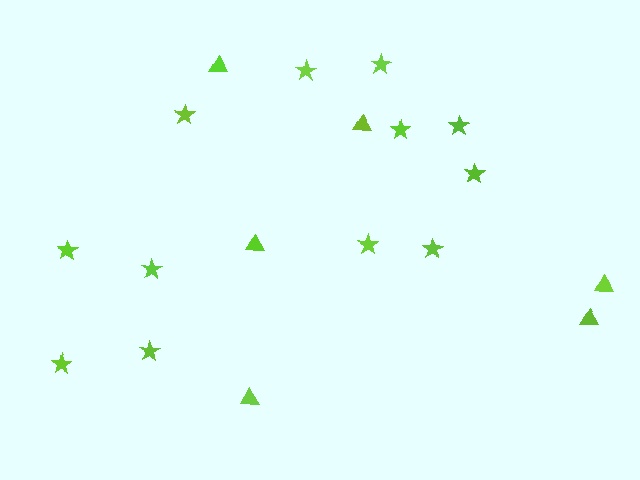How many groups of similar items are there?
There are 2 groups: one group of stars (12) and one group of triangles (6).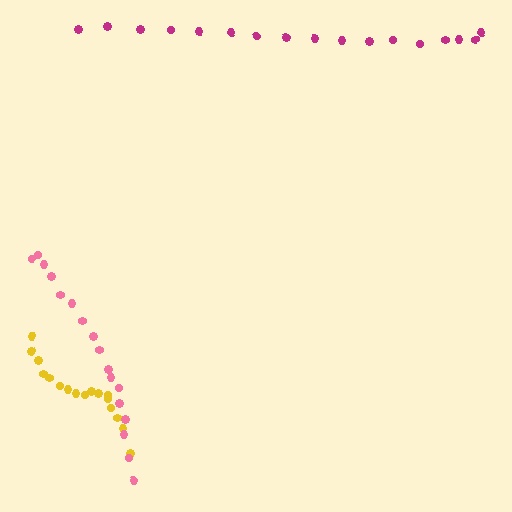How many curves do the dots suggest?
There are 3 distinct paths.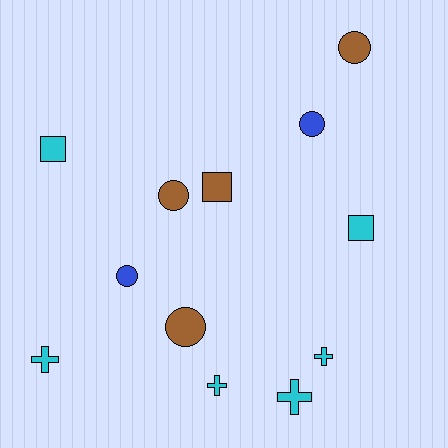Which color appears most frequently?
Cyan, with 6 objects.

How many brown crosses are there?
There are no brown crosses.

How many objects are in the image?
There are 12 objects.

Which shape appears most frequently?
Circle, with 5 objects.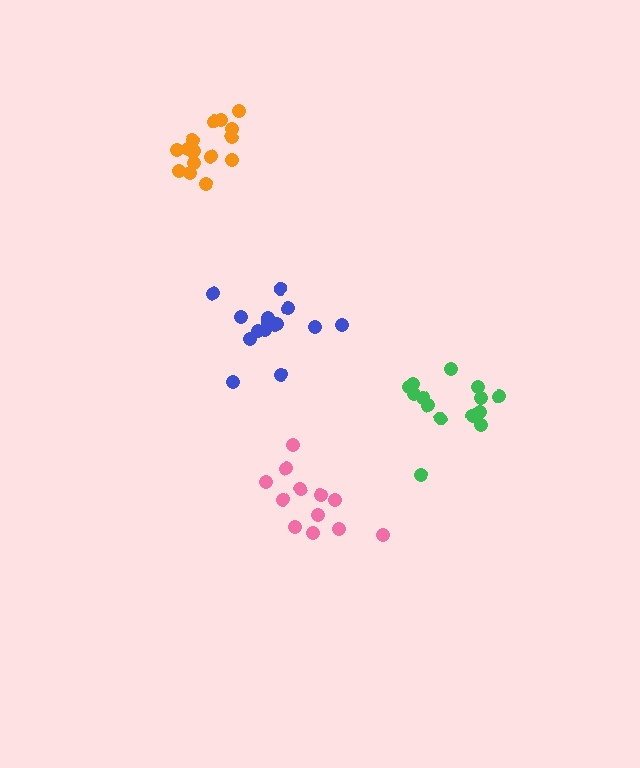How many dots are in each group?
Group 1: 12 dots, Group 2: 15 dots, Group 3: 16 dots, Group 4: 16 dots (59 total).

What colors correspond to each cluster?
The clusters are colored: pink, green, blue, orange.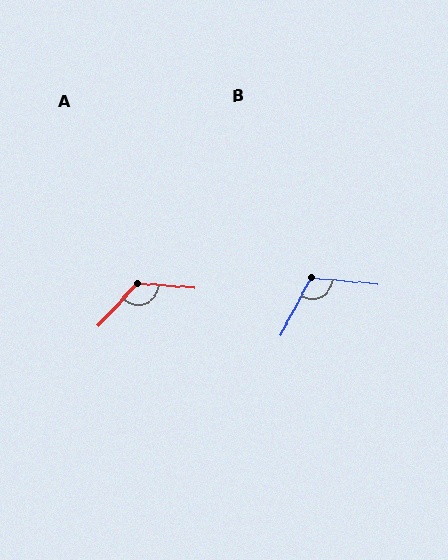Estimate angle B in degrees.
Approximately 113 degrees.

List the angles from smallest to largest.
B (113°), A (128°).